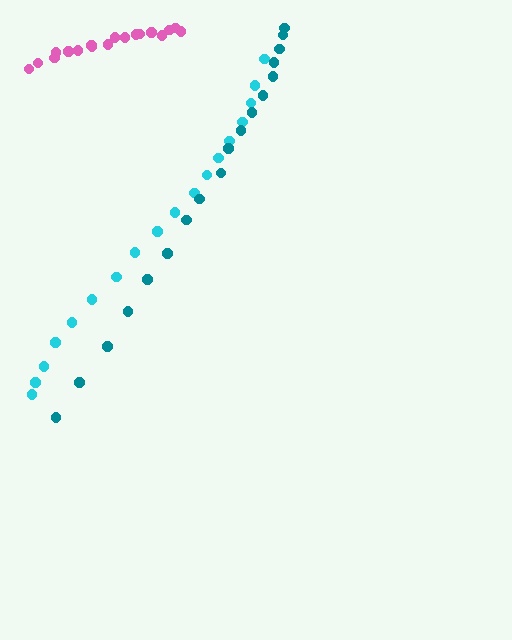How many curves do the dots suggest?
There are 3 distinct paths.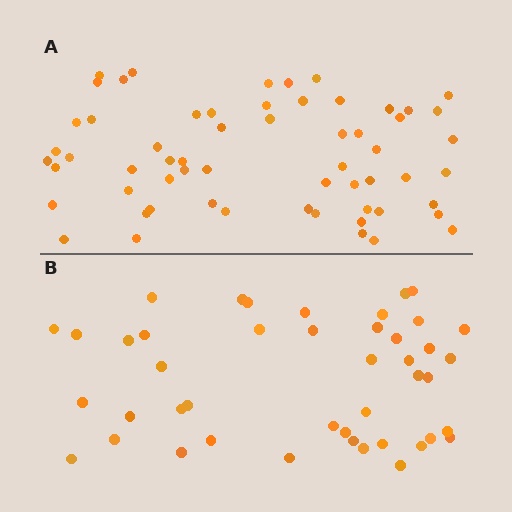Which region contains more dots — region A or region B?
Region A (the top region) has more dots.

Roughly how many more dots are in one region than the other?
Region A has approximately 15 more dots than region B.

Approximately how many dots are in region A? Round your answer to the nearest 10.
About 60 dots.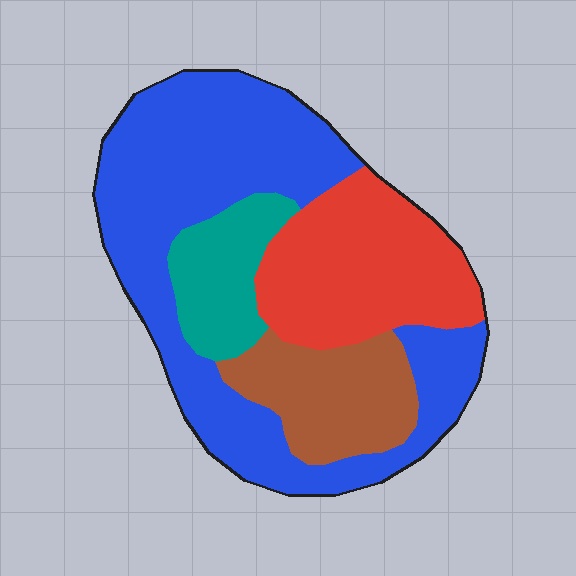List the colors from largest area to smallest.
From largest to smallest: blue, red, brown, teal.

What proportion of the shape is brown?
Brown takes up about one sixth (1/6) of the shape.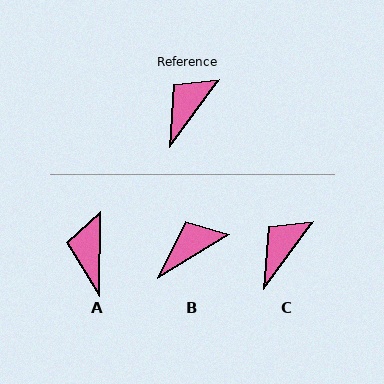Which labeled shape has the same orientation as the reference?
C.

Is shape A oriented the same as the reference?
No, it is off by about 36 degrees.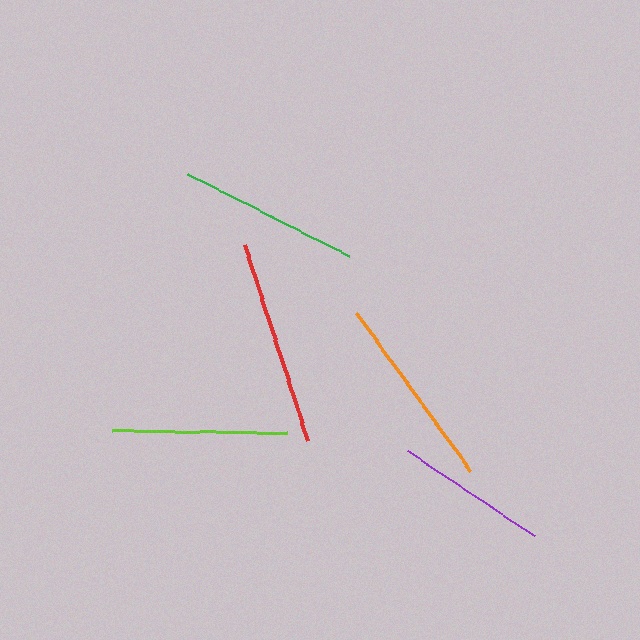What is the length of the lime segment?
The lime segment is approximately 175 pixels long.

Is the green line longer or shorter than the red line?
The red line is longer than the green line.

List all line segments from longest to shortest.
From longest to shortest: red, orange, green, lime, purple.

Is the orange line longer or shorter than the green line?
The orange line is longer than the green line.